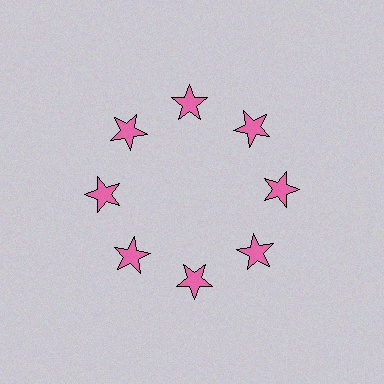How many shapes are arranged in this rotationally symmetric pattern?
There are 8 shapes, arranged in 8 groups of 1.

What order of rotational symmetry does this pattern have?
This pattern has 8-fold rotational symmetry.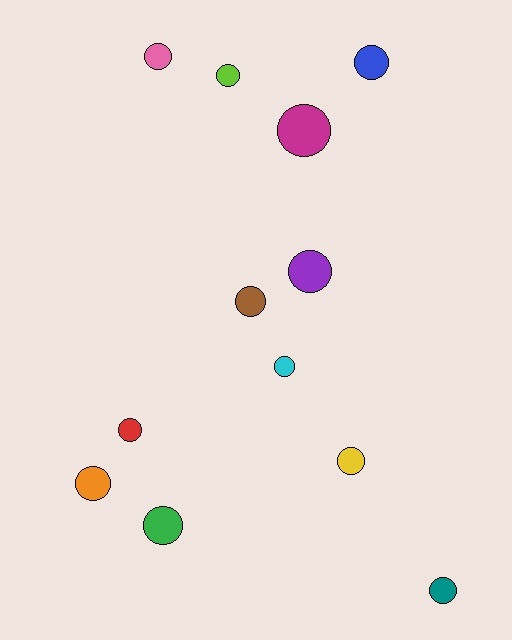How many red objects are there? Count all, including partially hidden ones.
There is 1 red object.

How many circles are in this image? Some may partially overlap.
There are 12 circles.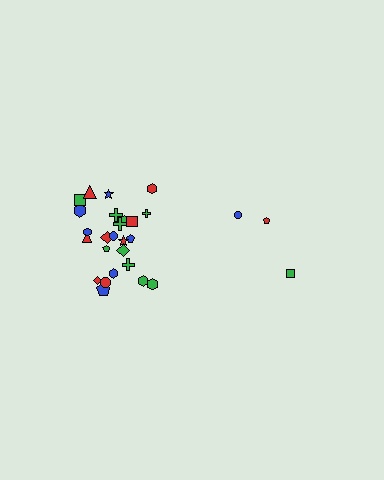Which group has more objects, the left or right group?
The left group.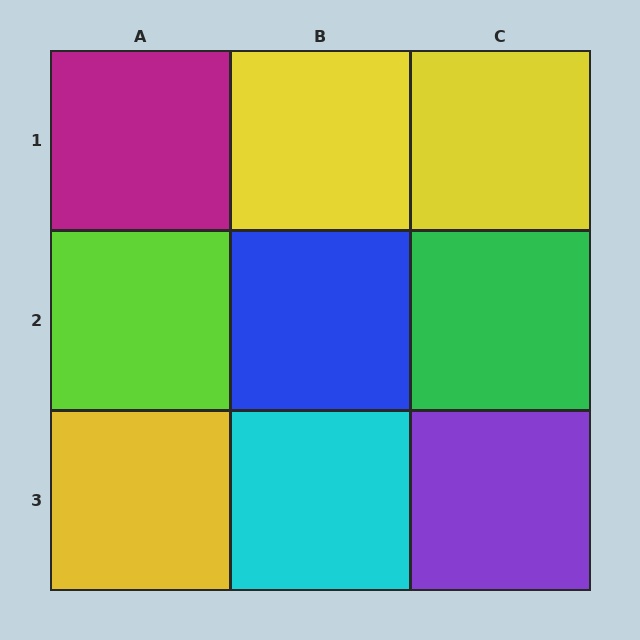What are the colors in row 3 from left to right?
Yellow, cyan, purple.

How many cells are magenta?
1 cell is magenta.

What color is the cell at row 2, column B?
Blue.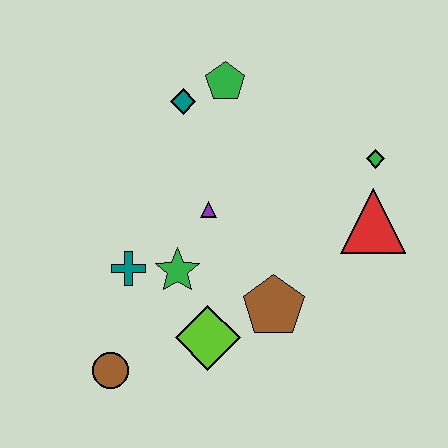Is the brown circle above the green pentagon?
No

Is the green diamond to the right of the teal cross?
Yes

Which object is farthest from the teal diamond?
The brown circle is farthest from the teal diamond.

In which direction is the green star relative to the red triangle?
The green star is to the left of the red triangle.